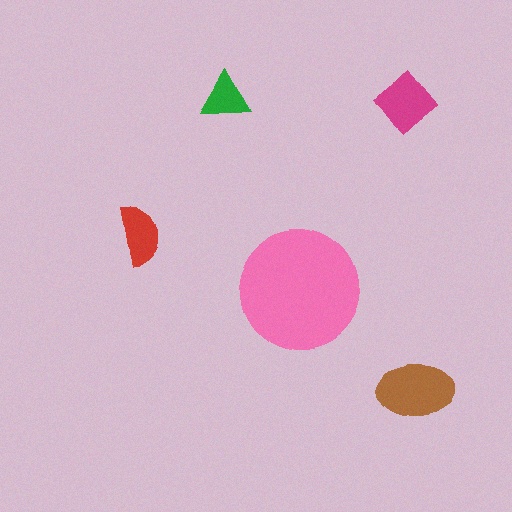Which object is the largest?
The pink circle.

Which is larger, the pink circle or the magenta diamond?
The pink circle.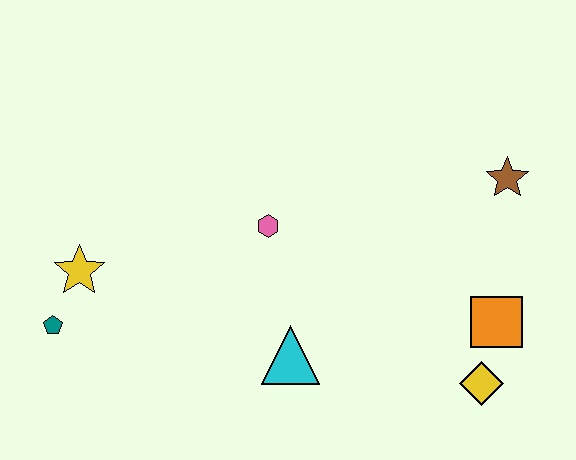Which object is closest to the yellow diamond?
The orange square is closest to the yellow diamond.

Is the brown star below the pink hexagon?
No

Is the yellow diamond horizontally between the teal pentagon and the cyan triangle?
No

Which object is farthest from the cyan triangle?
The brown star is farthest from the cyan triangle.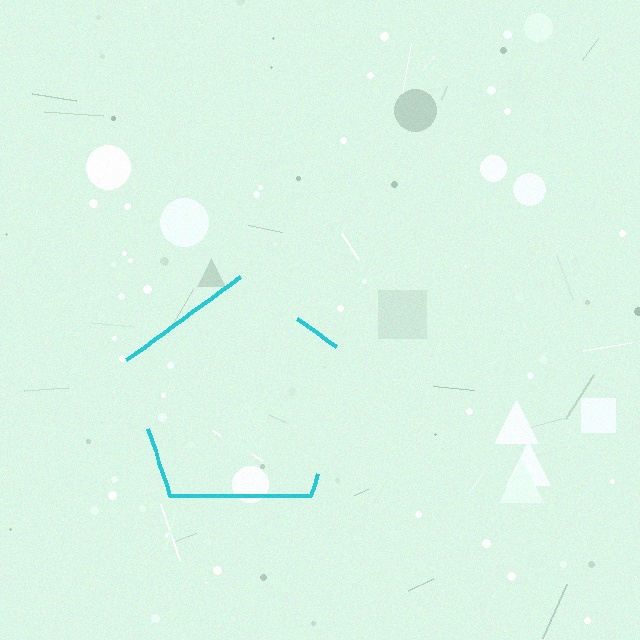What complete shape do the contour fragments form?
The contour fragments form a pentagon.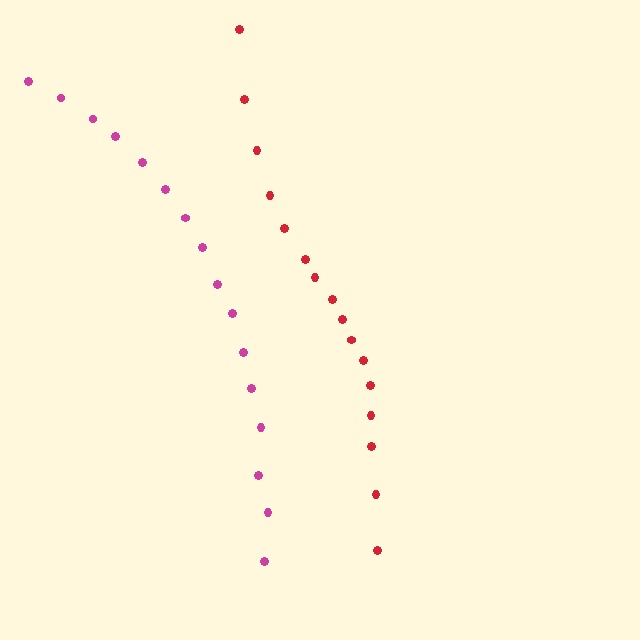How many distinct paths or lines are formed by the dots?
There are 2 distinct paths.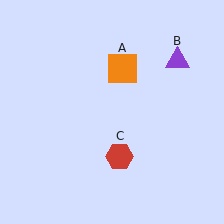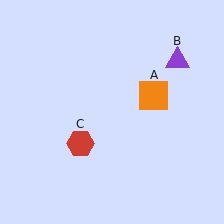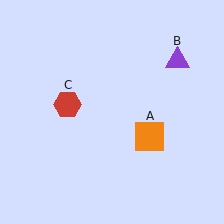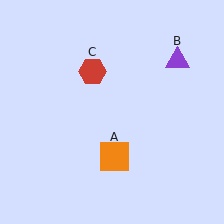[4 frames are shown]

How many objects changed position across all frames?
2 objects changed position: orange square (object A), red hexagon (object C).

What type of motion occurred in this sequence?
The orange square (object A), red hexagon (object C) rotated clockwise around the center of the scene.